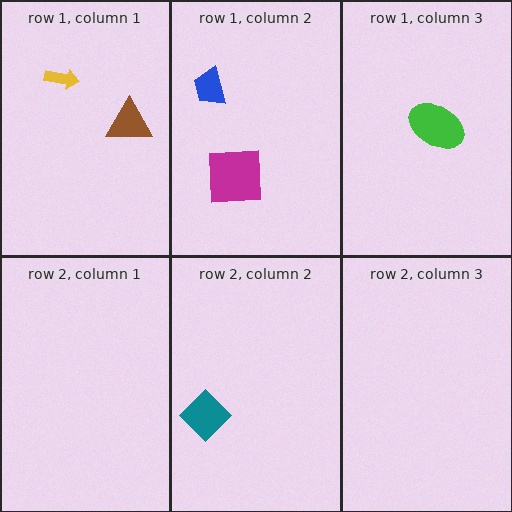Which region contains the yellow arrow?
The row 1, column 1 region.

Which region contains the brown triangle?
The row 1, column 1 region.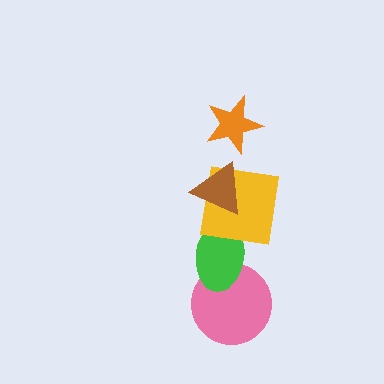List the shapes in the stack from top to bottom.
From top to bottom: the orange star, the brown triangle, the yellow square, the green ellipse, the pink circle.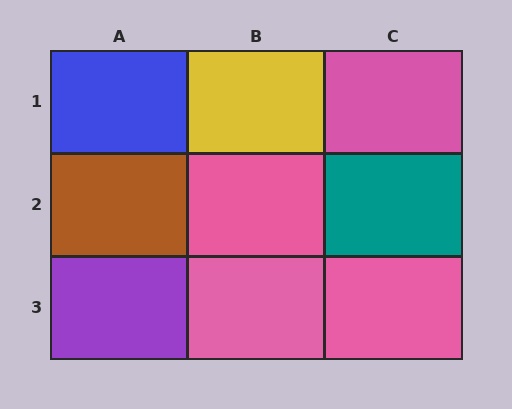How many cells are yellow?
1 cell is yellow.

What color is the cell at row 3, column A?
Purple.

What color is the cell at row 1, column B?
Yellow.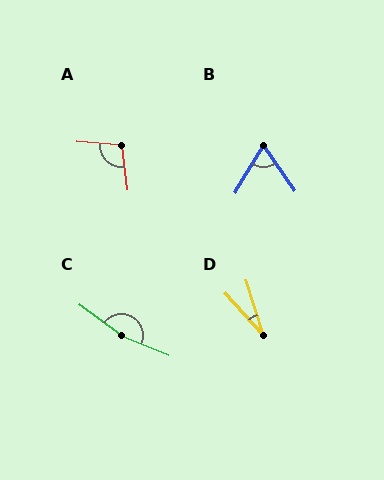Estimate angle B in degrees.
Approximately 65 degrees.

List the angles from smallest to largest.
D (25°), B (65°), A (101°), C (166°).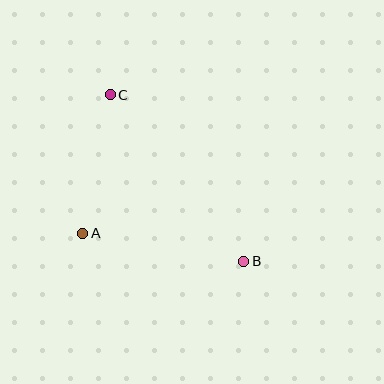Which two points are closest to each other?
Points A and C are closest to each other.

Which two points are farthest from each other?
Points B and C are farthest from each other.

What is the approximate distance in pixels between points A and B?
The distance between A and B is approximately 164 pixels.